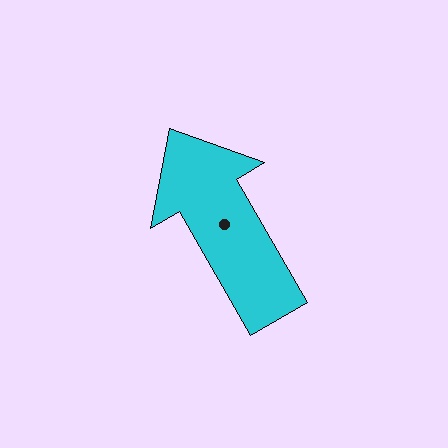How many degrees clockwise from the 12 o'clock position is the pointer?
Approximately 330 degrees.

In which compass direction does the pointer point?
Northwest.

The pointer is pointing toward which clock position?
Roughly 11 o'clock.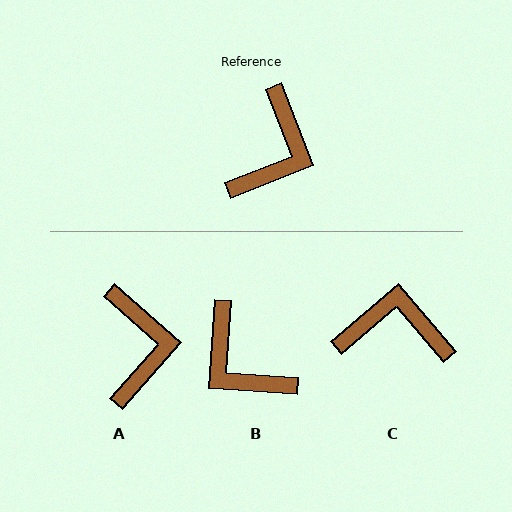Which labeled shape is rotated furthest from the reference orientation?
B, about 115 degrees away.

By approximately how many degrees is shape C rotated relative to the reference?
Approximately 109 degrees counter-clockwise.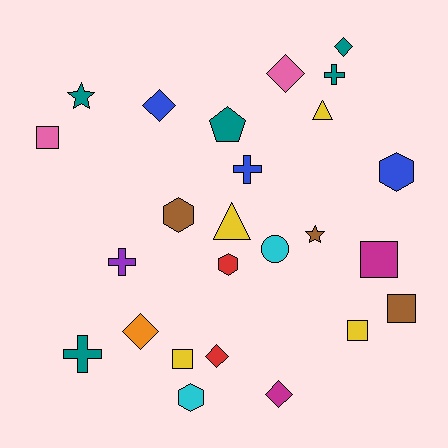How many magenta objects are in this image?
There are 2 magenta objects.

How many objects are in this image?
There are 25 objects.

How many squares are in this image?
There are 5 squares.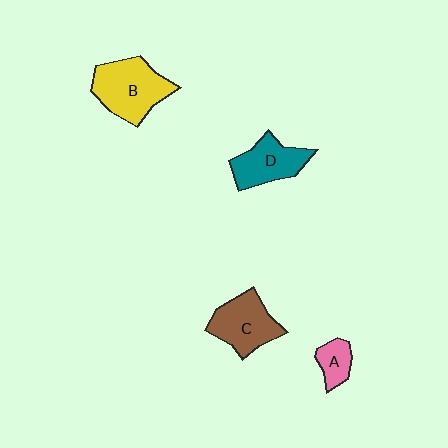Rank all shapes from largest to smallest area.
From largest to smallest: B (yellow), C (brown), D (teal), A (pink).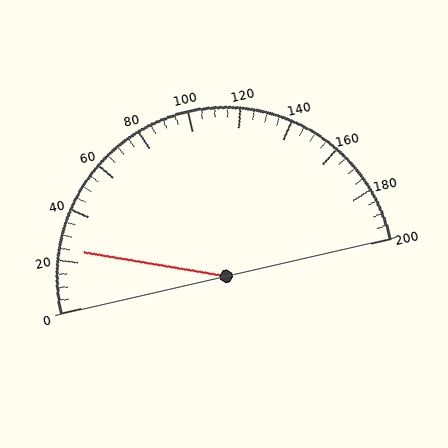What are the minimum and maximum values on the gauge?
The gauge ranges from 0 to 200.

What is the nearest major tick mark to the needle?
The nearest major tick mark is 20.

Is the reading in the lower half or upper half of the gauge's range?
The reading is in the lower half of the range (0 to 200).